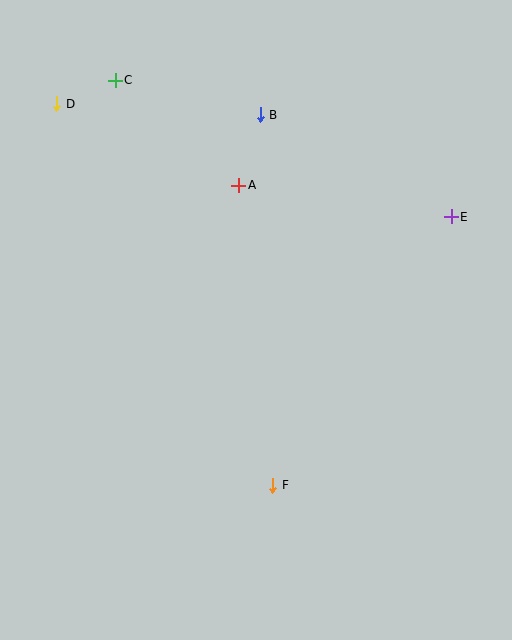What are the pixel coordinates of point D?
Point D is at (57, 104).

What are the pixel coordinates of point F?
Point F is at (273, 485).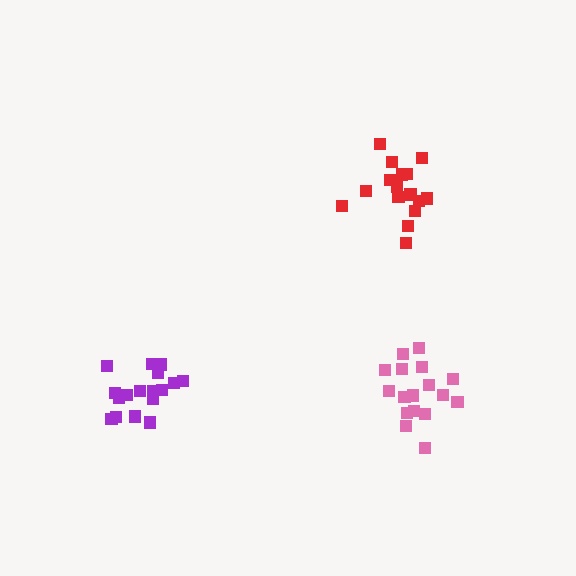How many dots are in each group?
Group 1: 18 dots, Group 2: 17 dots, Group 3: 17 dots (52 total).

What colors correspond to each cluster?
The clusters are colored: purple, pink, red.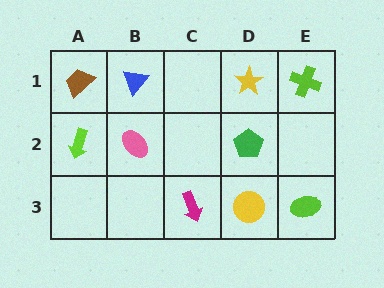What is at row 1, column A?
A brown trapezoid.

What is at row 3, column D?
A yellow circle.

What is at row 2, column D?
A green pentagon.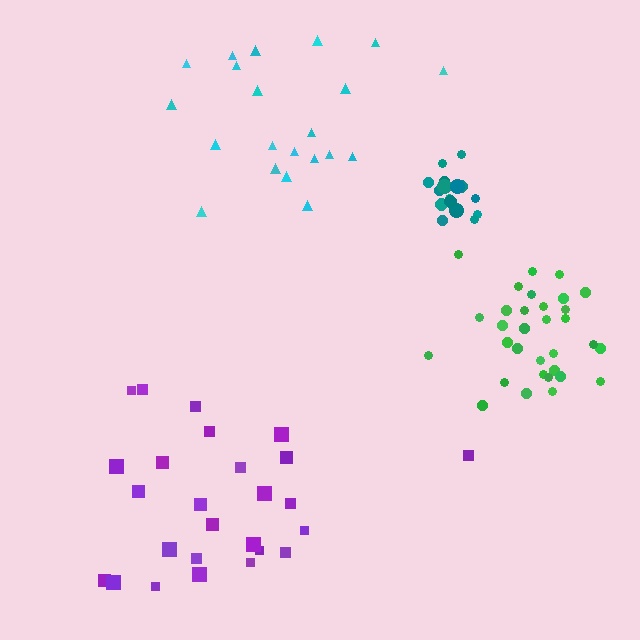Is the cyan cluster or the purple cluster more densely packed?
Purple.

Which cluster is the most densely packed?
Green.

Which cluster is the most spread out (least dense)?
Cyan.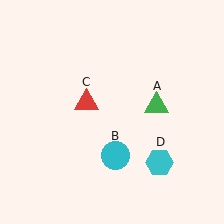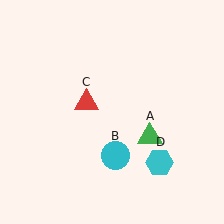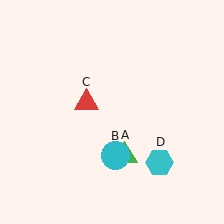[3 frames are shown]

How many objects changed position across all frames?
1 object changed position: green triangle (object A).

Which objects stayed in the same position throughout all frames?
Cyan circle (object B) and red triangle (object C) and cyan hexagon (object D) remained stationary.